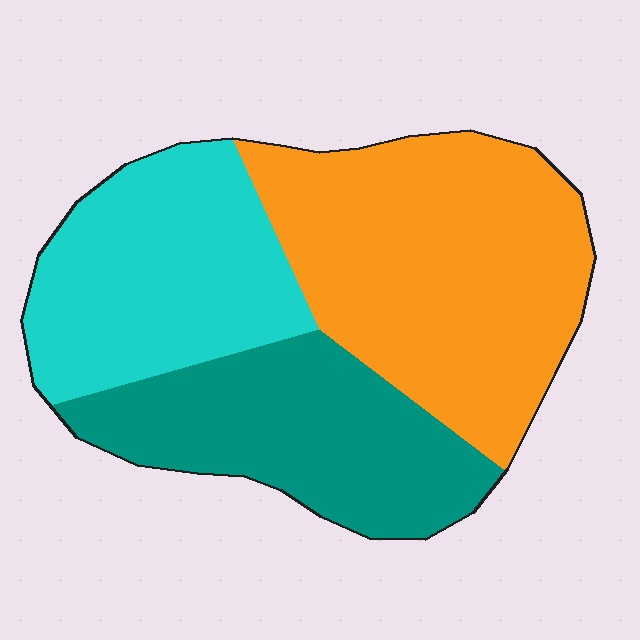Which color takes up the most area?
Orange, at roughly 45%.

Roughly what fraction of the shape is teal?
Teal covers roughly 30% of the shape.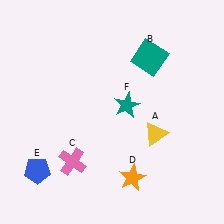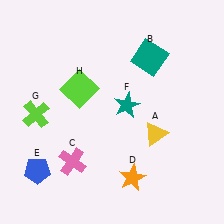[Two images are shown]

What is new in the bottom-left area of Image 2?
A lime cross (G) was added in the bottom-left area of Image 2.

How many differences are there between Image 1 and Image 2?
There are 2 differences between the two images.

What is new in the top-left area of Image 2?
A lime square (H) was added in the top-left area of Image 2.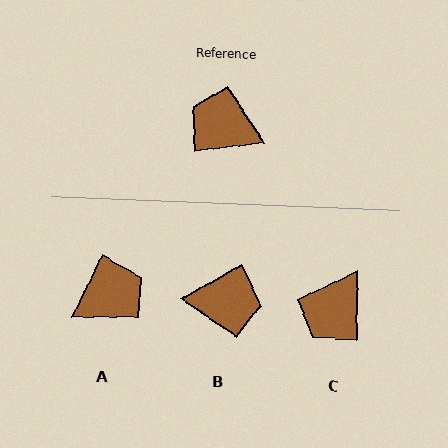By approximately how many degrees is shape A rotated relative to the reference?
Approximately 122 degrees clockwise.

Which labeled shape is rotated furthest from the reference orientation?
B, about 157 degrees away.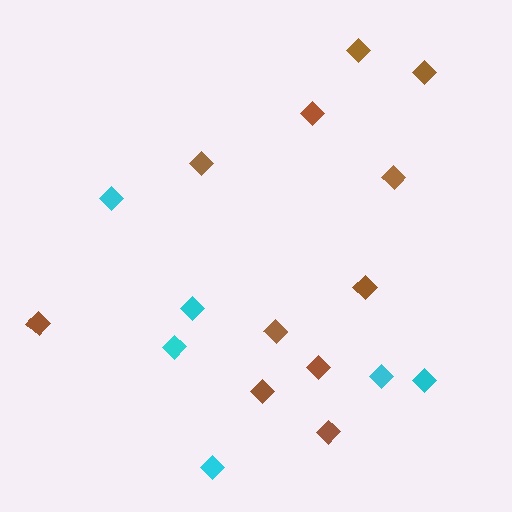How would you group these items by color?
There are 2 groups: one group of brown diamonds (11) and one group of cyan diamonds (6).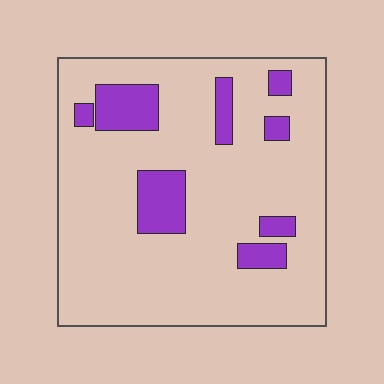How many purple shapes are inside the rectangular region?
8.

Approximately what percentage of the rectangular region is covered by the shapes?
Approximately 15%.